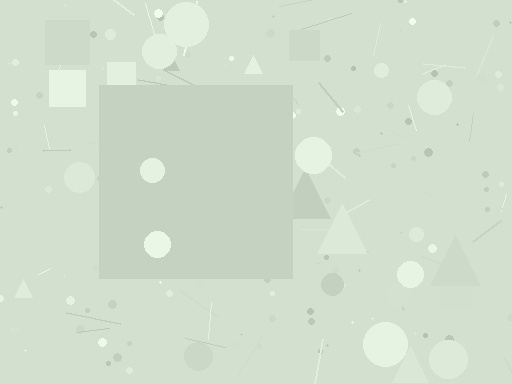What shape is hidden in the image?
A square is hidden in the image.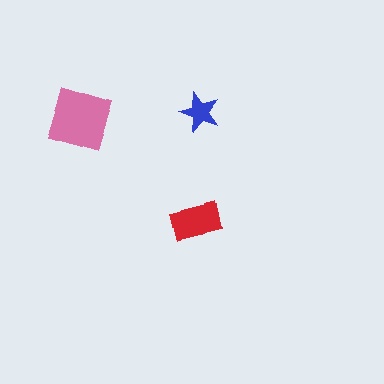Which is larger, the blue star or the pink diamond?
The pink diamond.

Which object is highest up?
The blue star is topmost.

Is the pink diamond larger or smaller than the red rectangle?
Larger.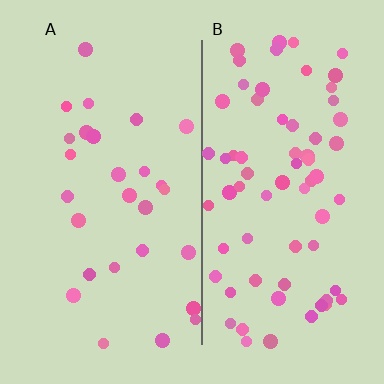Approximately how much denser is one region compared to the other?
Approximately 2.5× — region B over region A.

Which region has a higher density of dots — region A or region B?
B (the right).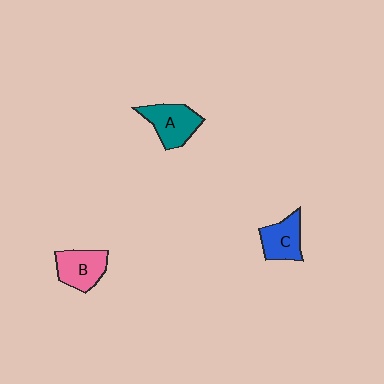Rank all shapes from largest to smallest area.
From largest to smallest: A (teal), B (pink), C (blue).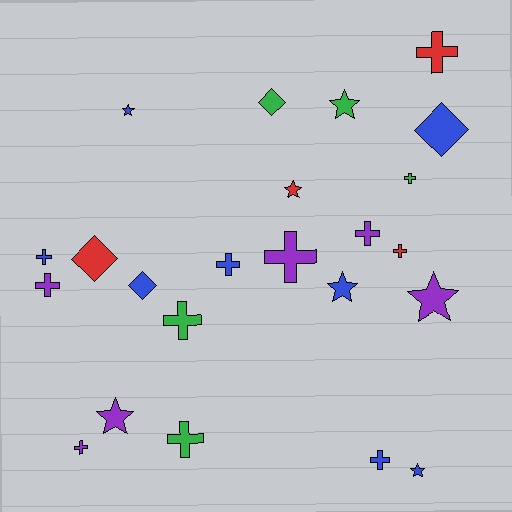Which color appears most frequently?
Blue, with 8 objects.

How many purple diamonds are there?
There are no purple diamonds.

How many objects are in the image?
There are 23 objects.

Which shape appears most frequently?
Cross, with 12 objects.